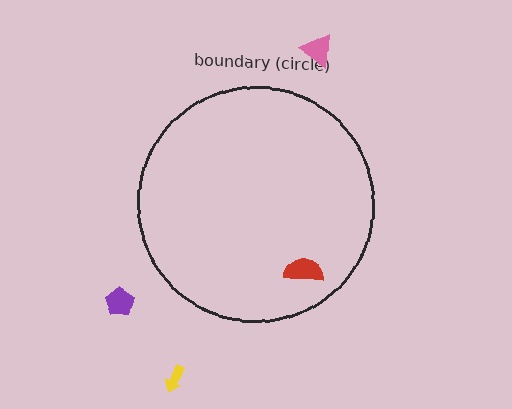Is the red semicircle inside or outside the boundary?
Inside.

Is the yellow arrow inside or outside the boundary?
Outside.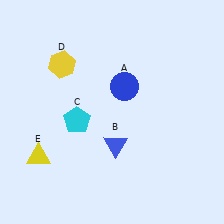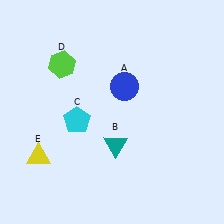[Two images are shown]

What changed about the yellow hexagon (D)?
In Image 1, D is yellow. In Image 2, it changed to lime.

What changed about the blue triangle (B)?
In Image 1, B is blue. In Image 2, it changed to teal.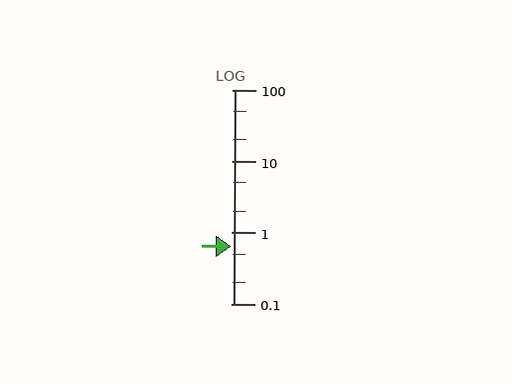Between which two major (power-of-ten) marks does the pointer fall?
The pointer is between 0.1 and 1.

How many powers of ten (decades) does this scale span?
The scale spans 3 decades, from 0.1 to 100.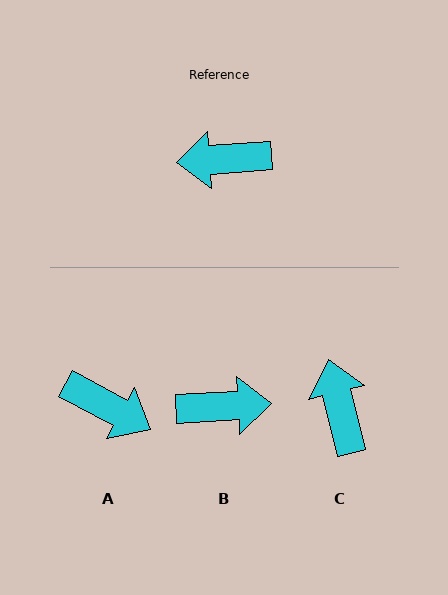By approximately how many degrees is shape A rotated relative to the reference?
Approximately 147 degrees counter-clockwise.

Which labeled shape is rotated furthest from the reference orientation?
B, about 179 degrees away.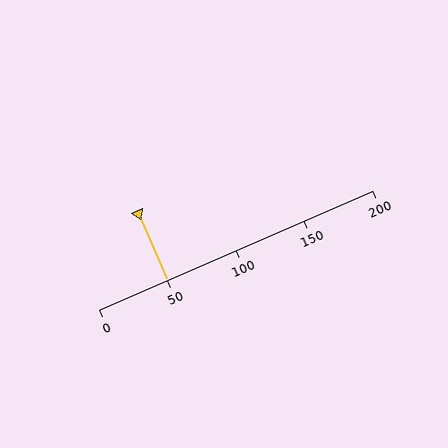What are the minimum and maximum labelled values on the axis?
The axis runs from 0 to 200.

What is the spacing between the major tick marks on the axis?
The major ticks are spaced 50 apart.